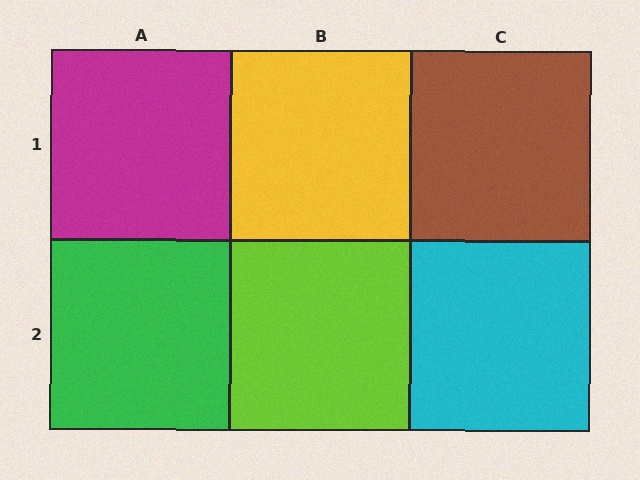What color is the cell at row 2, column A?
Green.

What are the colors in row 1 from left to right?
Magenta, yellow, brown.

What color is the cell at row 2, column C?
Cyan.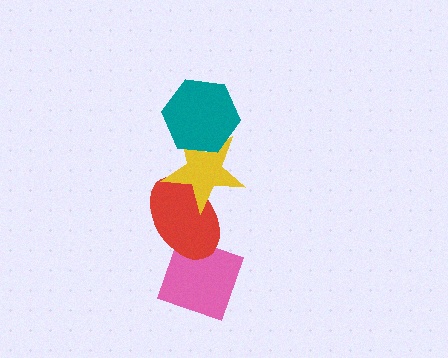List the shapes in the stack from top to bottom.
From top to bottom: the teal hexagon, the yellow star, the red ellipse, the pink diamond.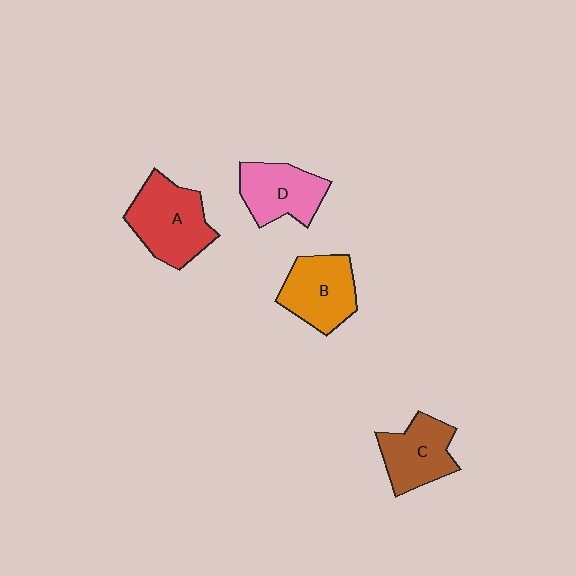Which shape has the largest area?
Shape A (red).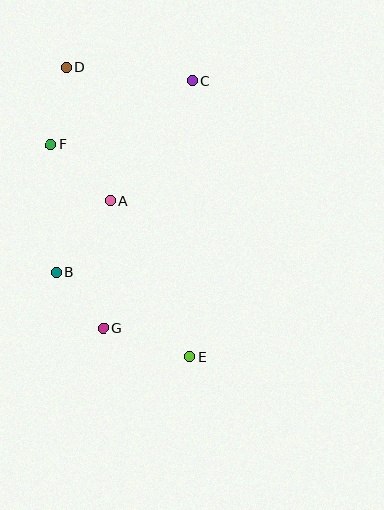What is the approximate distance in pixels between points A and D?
The distance between A and D is approximately 141 pixels.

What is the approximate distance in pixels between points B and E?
The distance between B and E is approximately 157 pixels.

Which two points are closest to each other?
Points B and G are closest to each other.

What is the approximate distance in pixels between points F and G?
The distance between F and G is approximately 191 pixels.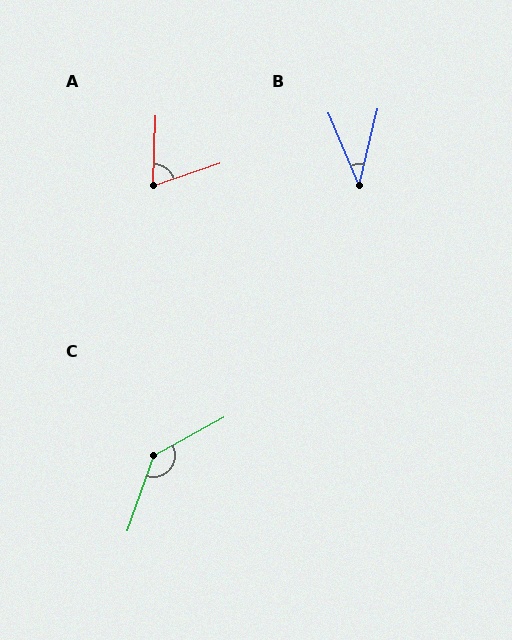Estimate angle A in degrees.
Approximately 69 degrees.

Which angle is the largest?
C, at approximately 138 degrees.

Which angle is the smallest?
B, at approximately 37 degrees.